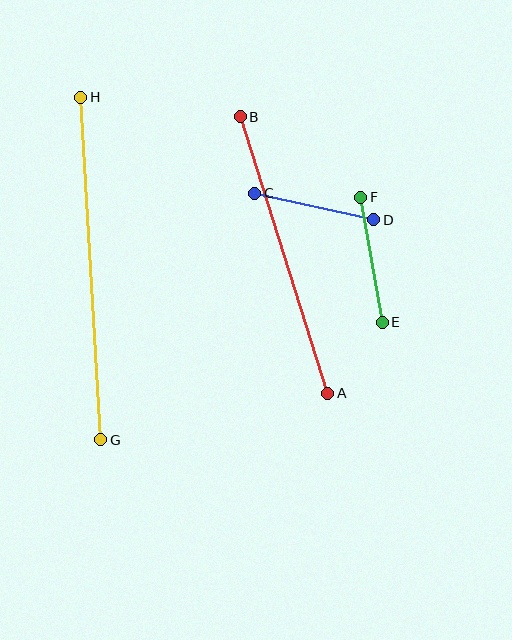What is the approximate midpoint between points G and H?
The midpoint is at approximately (91, 269) pixels.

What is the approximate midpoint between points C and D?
The midpoint is at approximately (314, 207) pixels.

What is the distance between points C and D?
The distance is approximately 122 pixels.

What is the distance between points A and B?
The distance is approximately 290 pixels.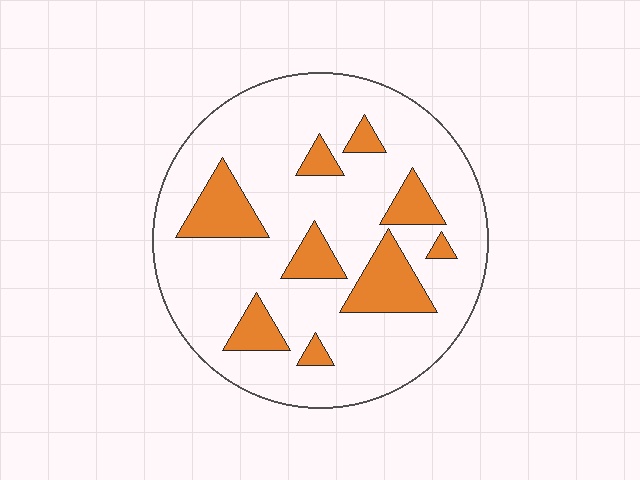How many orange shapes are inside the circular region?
9.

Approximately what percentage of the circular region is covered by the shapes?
Approximately 20%.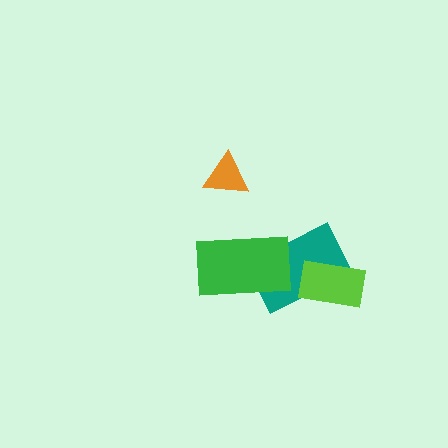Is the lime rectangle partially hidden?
No, no other shape covers it.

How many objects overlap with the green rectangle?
1 object overlaps with the green rectangle.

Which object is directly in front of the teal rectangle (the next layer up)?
The lime rectangle is directly in front of the teal rectangle.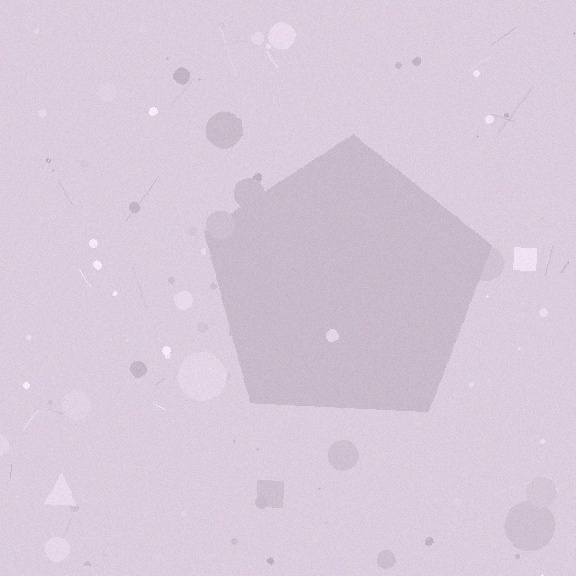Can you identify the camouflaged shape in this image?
The camouflaged shape is a pentagon.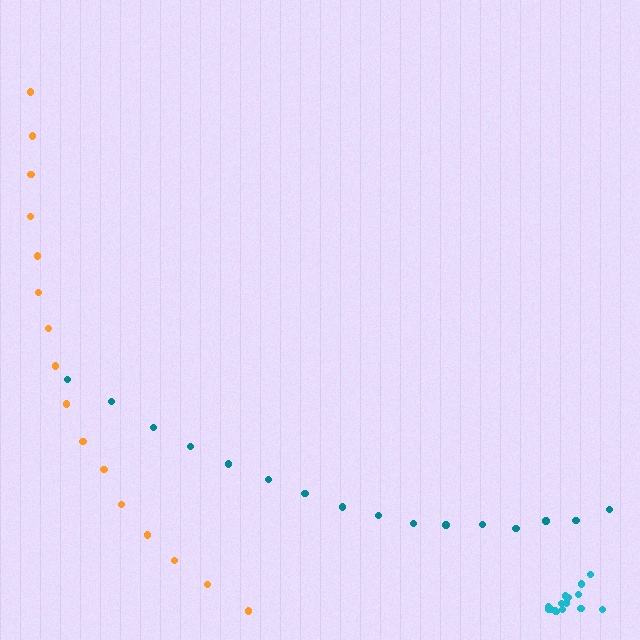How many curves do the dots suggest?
There are 3 distinct paths.